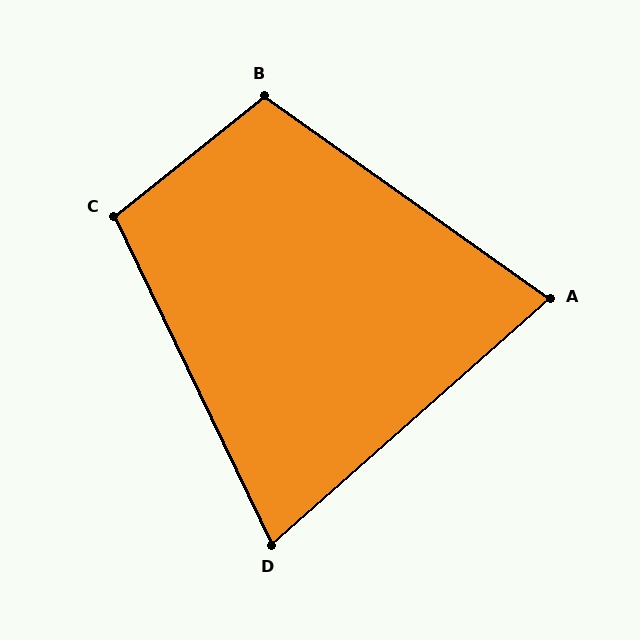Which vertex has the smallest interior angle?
D, at approximately 74 degrees.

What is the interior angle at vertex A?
Approximately 77 degrees (acute).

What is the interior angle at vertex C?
Approximately 103 degrees (obtuse).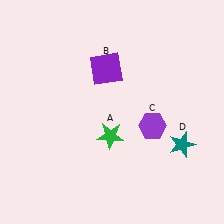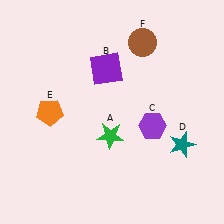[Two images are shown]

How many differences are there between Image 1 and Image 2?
There are 2 differences between the two images.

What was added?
An orange pentagon (E), a brown circle (F) were added in Image 2.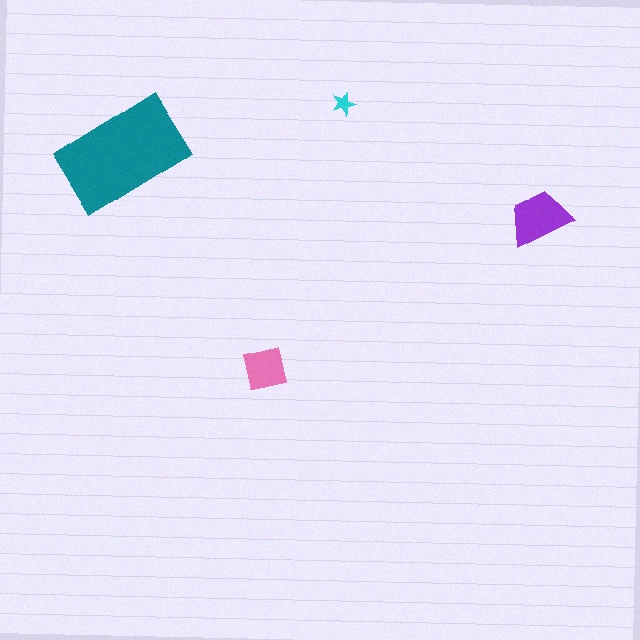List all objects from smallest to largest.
The cyan star, the pink square, the purple trapezoid, the teal rectangle.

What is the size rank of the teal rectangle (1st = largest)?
1st.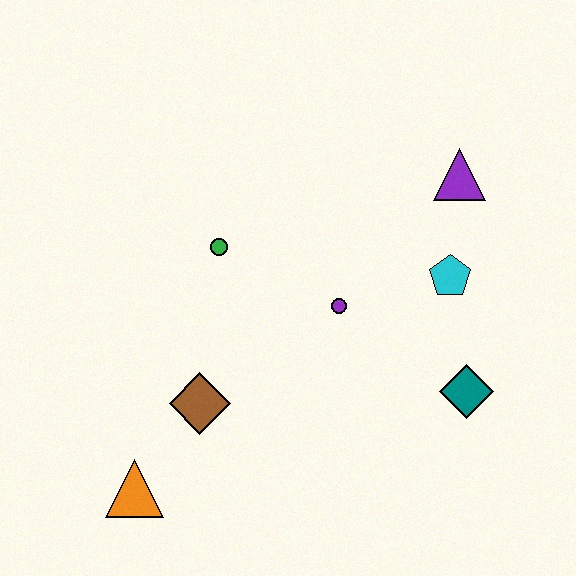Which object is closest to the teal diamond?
The cyan pentagon is closest to the teal diamond.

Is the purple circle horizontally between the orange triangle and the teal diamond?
Yes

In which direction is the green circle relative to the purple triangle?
The green circle is to the left of the purple triangle.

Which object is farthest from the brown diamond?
The purple triangle is farthest from the brown diamond.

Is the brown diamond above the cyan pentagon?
No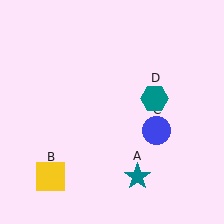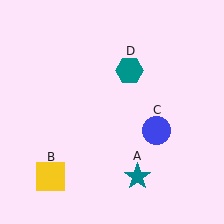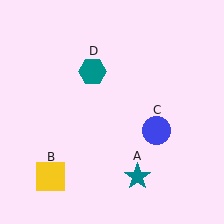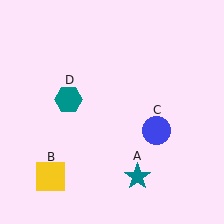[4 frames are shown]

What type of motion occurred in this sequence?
The teal hexagon (object D) rotated counterclockwise around the center of the scene.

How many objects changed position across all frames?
1 object changed position: teal hexagon (object D).